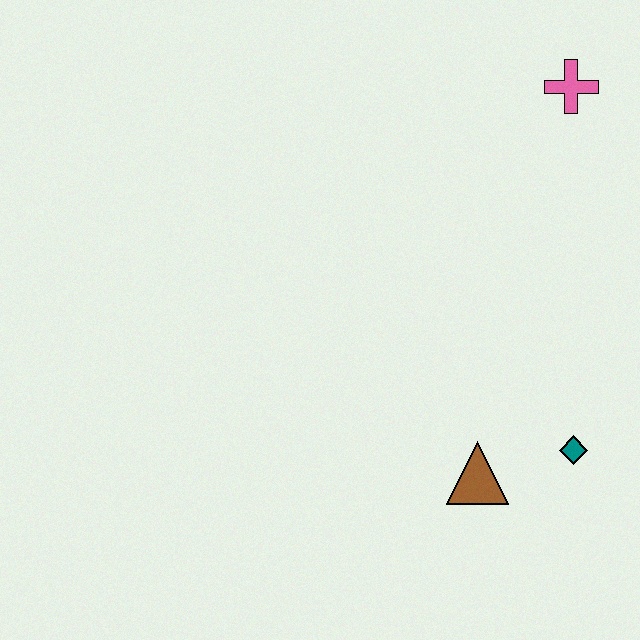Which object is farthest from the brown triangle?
The pink cross is farthest from the brown triangle.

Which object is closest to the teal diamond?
The brown triangle is closest to the teal diamond.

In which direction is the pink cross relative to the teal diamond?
The pink cross is above the teal diamond.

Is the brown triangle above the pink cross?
No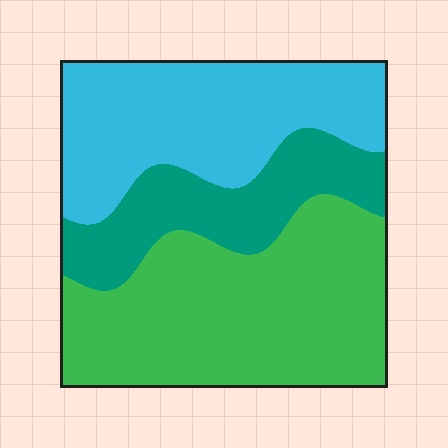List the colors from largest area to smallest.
From largest to smallest: green, cyan, teal.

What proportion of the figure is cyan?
Cyan takes up about one third (1/3) of the figure.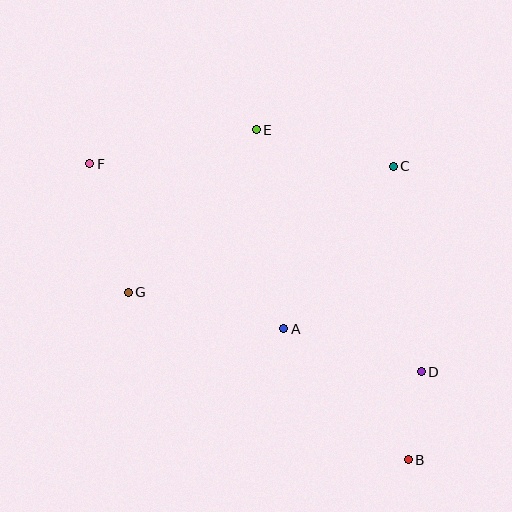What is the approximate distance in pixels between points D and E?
The distance between D and E is approximately 293 pixels.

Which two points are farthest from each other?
Points B and F are farthest from each other.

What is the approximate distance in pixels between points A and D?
The distance between A and D is approximately 144 pixels.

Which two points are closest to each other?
Points B and D are closest to each other.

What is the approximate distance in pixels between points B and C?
The distance between B and C is approximately 294 pixels.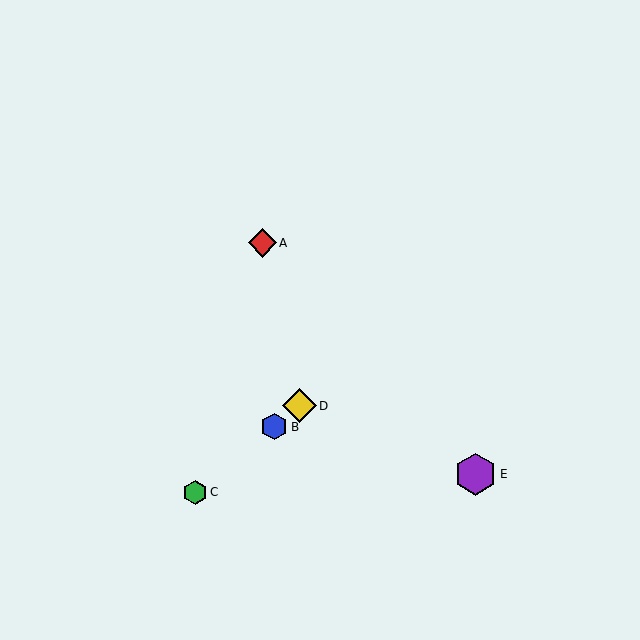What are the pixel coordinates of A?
Object A is at (262, 243).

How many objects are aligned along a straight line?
3 objects (B, C, D) are aligned along a straight line.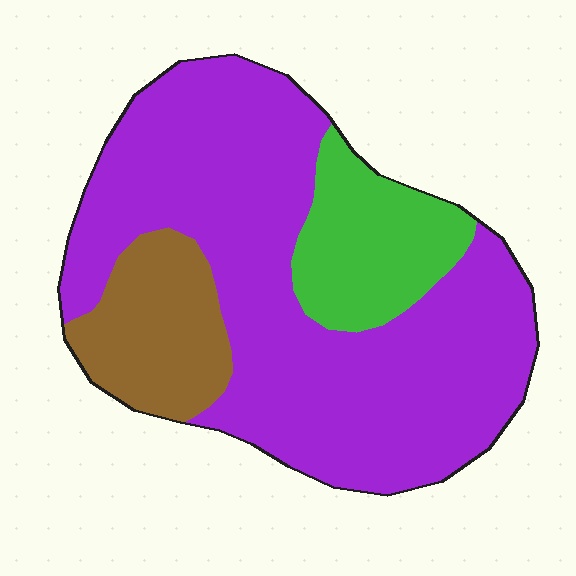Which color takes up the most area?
Purple, at roughly 70%.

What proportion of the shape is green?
Green takes up less than a quarter of the shape.